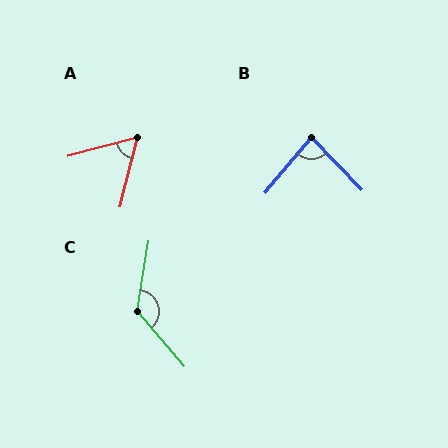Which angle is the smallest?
A, at approximately 62 degrees.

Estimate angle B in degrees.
Approximately 83 degrees.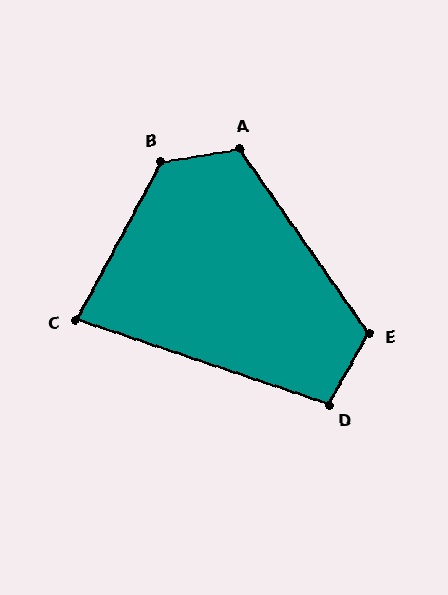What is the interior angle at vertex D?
Approximately 101 degrees (obtuse).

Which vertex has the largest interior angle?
B, at approximately 128 degrees.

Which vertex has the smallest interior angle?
C, at approximately 80 degrees.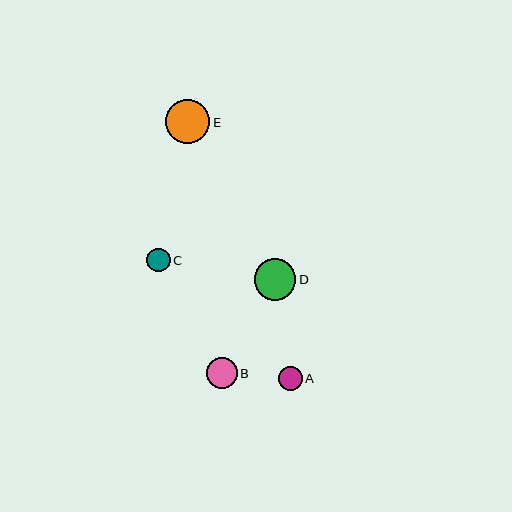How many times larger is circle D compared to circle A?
Circle D is approximately 1.8 times the size of circle A.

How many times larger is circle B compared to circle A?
Circle B is approximately 1.3 times the size of circle A.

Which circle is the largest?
Circle E is the largest with a size of approximately 44 pixels.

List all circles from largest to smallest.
From largest to smallest: E, D, B, A, C.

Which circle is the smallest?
Circle C is the smallest with a size of approximately 23 pixels.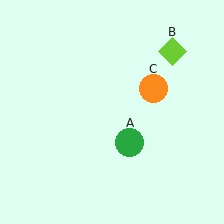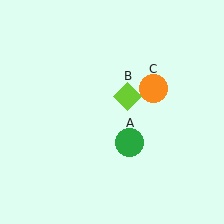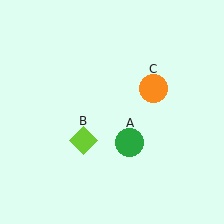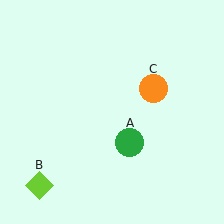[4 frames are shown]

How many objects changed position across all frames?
1 object changed position: lime diamond (object B).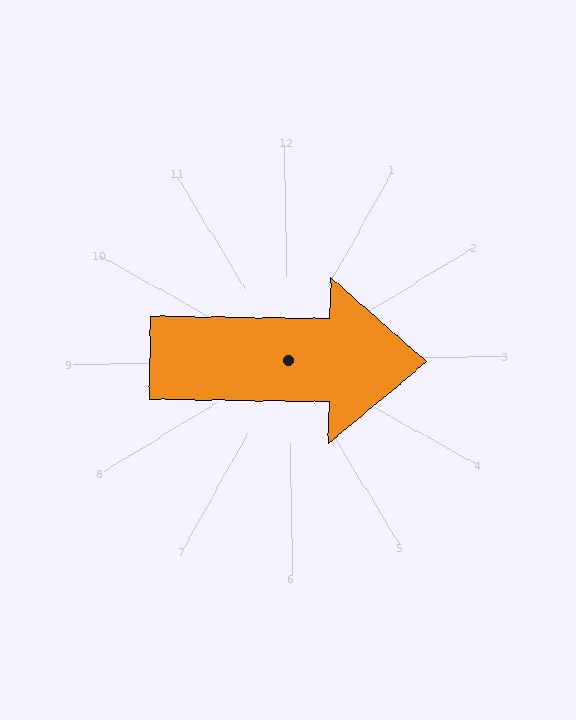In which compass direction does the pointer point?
East.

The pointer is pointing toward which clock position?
Roughly 3 o'clock.